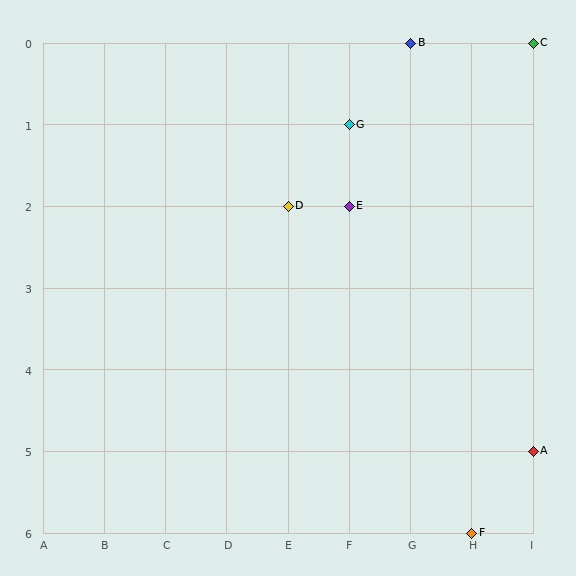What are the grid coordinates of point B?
Point B is at grid coordinates (G, 0).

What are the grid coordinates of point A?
Point A is at grid coordinates (I, 5).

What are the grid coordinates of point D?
Point D is at grid coordinates (E, 2).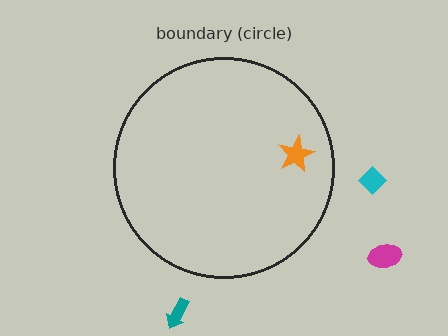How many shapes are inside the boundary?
1 inside, 3 outside.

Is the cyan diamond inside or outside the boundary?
Outside.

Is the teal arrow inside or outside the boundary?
Outside.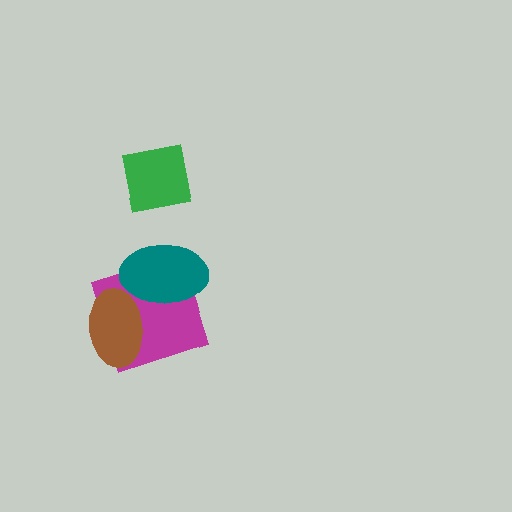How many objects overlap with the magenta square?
2 objects overlap with the magenta square.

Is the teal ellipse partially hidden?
No, no other shape covers it.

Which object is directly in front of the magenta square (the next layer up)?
The brown ellipse is directly in front of the magenta square.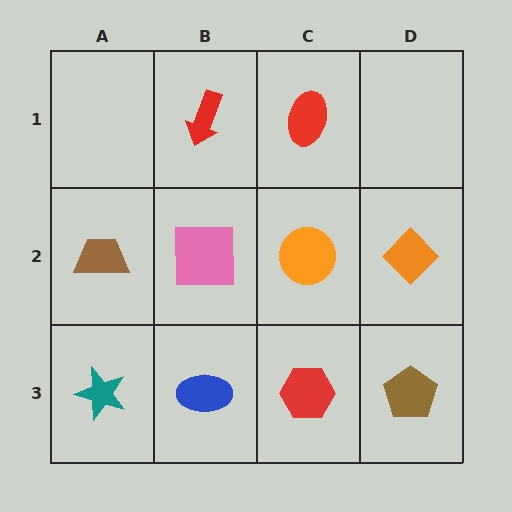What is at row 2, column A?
A brown trapezoid.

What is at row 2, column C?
An orange circle.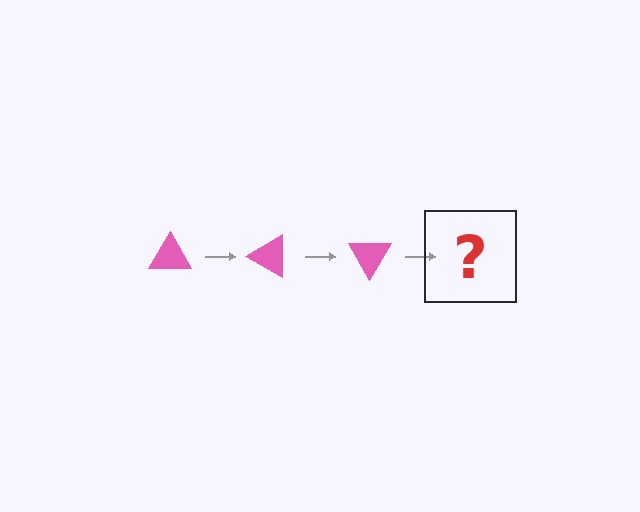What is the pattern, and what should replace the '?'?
The pattern is that the triangle rotates 30 degrees each step. The '?' should be a pink triangle rotated 90 degrees.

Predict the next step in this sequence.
The next step is a pink triangle rotated 90 degrees.